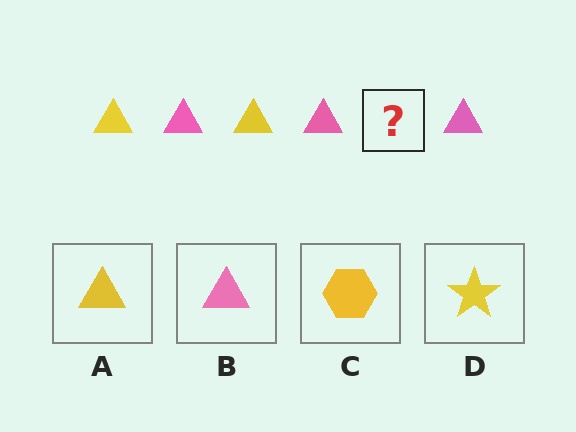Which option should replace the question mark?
Option A.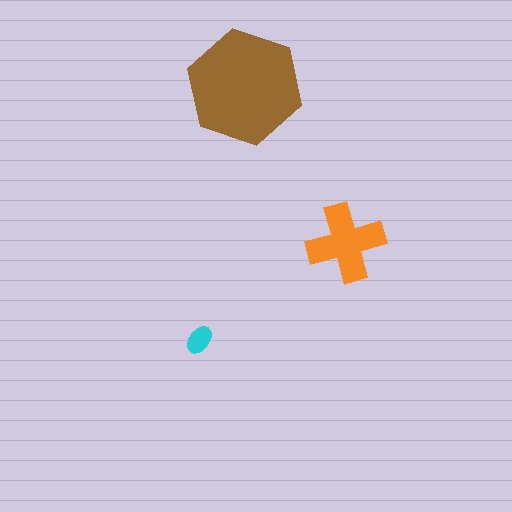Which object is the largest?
The brown hexagon.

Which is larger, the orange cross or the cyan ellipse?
The orange cross.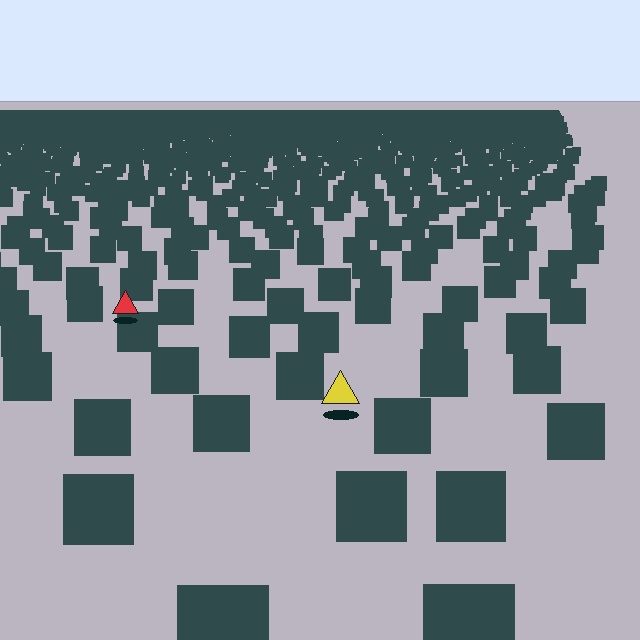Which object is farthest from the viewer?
The red triangle is farthest from the viewer. It appears smaller and the ground texture around it is denser.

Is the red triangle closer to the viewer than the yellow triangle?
No. The yellow triangle is closer — you can tell from the texture gradient: the ground texture is coarser near it.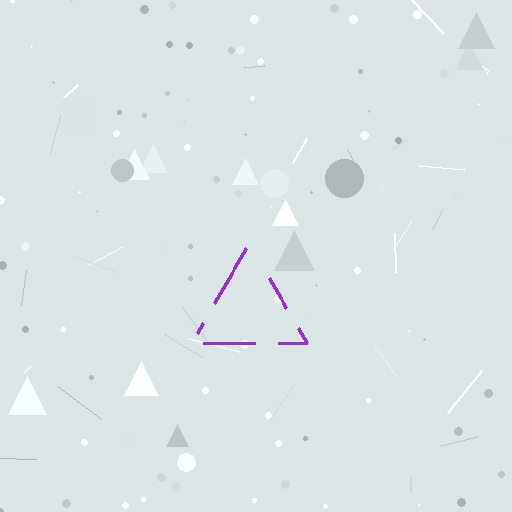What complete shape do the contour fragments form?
The contour fragments form a triangle.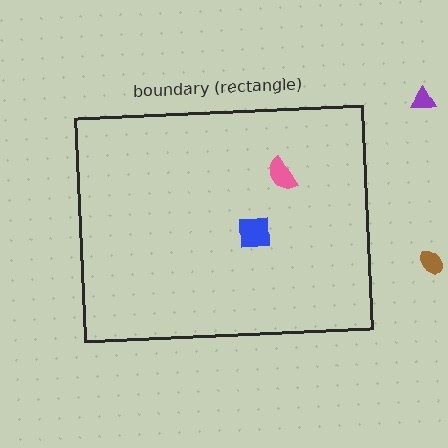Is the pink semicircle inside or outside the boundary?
Inside.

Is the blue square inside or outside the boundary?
Inside.